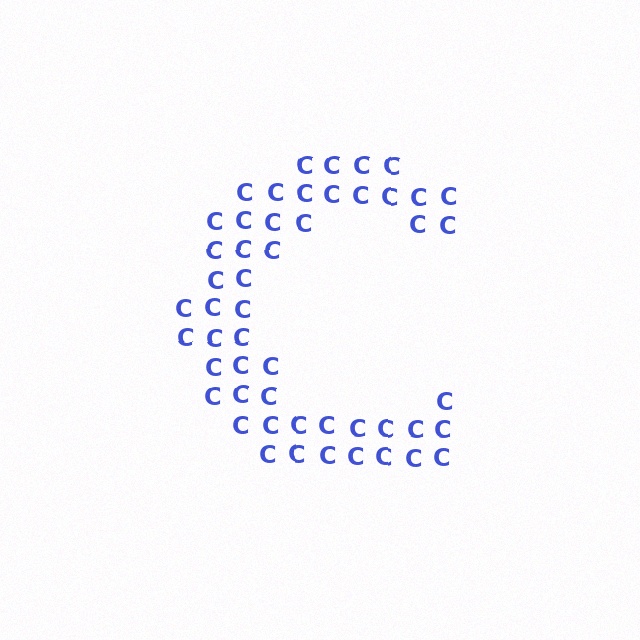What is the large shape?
The large shape is the letter C.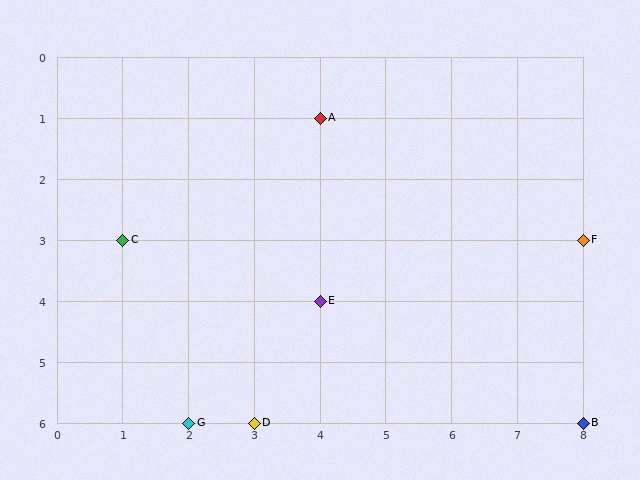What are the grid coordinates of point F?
Point F is at grid coordinates (8, 3).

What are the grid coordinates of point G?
Point G is at grid coordinates (2, 6).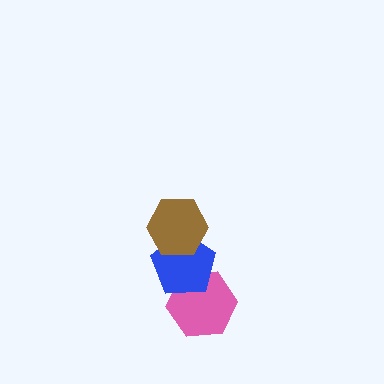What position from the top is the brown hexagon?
The brown hexagon is 1st from the top.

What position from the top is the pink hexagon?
The pink hexagon is 3rd from the top.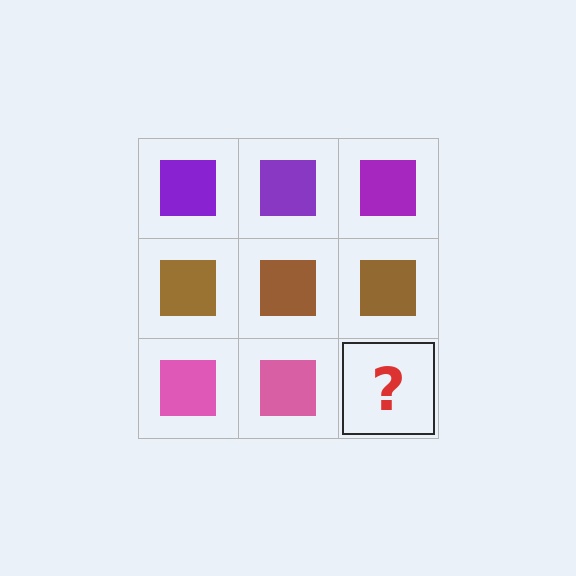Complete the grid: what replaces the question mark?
The question mark should be replaced with a pink square.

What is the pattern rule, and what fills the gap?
The rule is that each row has a consistent color. The gap should be filled with a pink square.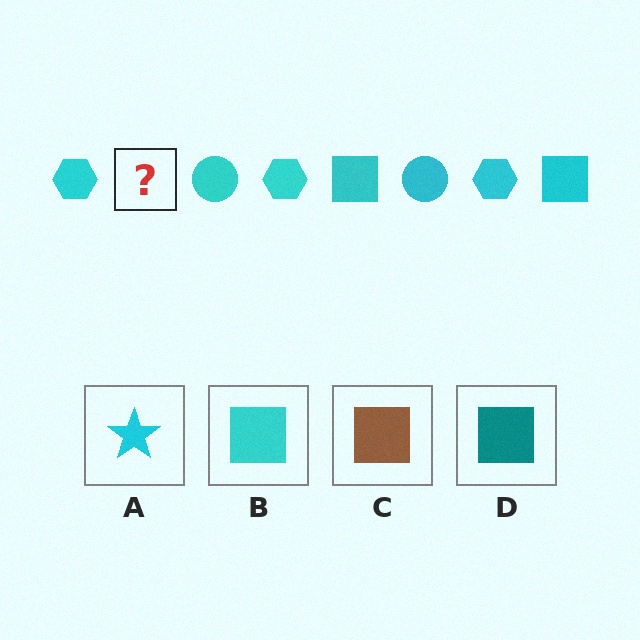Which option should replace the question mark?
Option B.